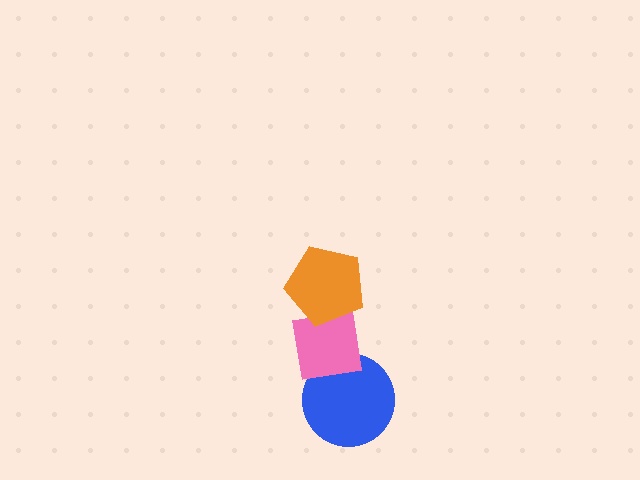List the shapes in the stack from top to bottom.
From top to bottom: the orange pentagon, the pink square, the blue circle.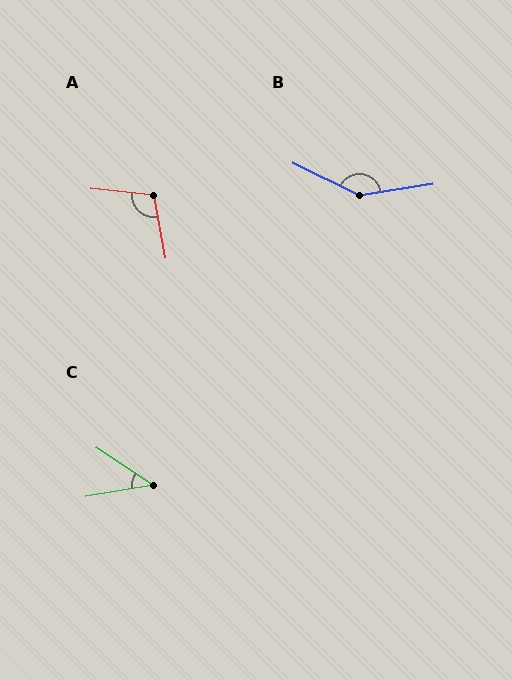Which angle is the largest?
B, at approximately 145 degrees.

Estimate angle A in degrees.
Approximately 106 degrees.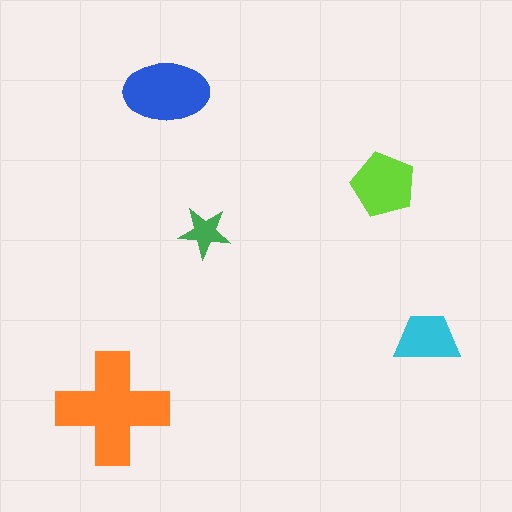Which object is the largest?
The orange cross.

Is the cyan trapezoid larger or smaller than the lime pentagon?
Smaller.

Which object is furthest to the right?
The cyan trapezoid is rightmost.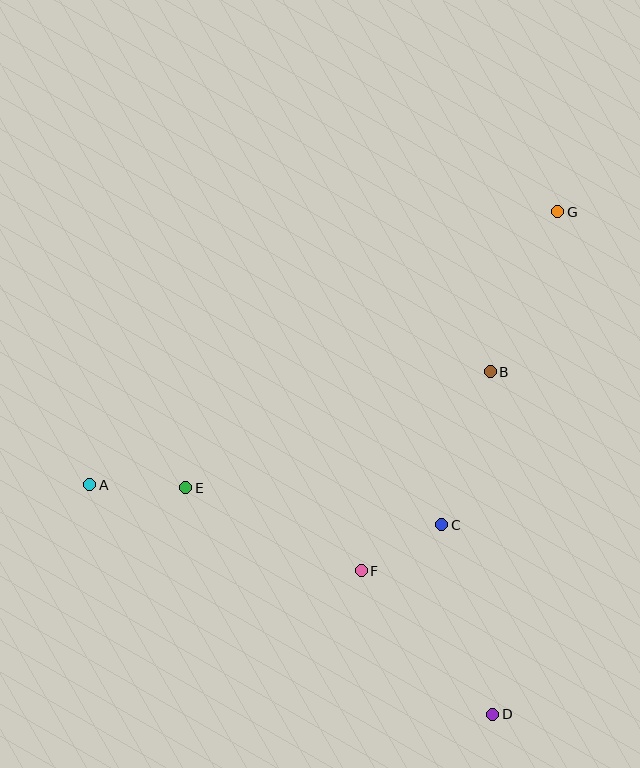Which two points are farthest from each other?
Points A and G are farthest from each other.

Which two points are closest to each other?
Points C and F are closest to each other.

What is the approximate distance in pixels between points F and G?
The distance between F and G is approximately 409 pixels.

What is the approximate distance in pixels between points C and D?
The distance between C and D is approximately 197 pixels.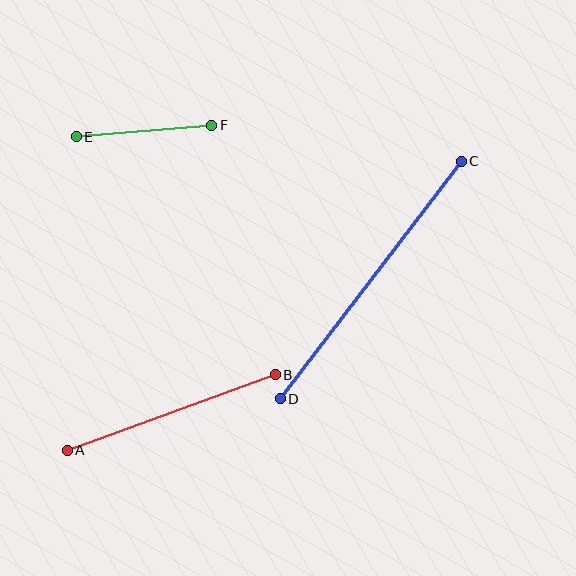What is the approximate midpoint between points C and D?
The midpoint is at approximately (371, 280) pixels.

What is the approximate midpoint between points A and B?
The midpoint is at approximately (171, 412) pixels.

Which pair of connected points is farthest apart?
Points C and D are farthest apart.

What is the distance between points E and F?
The distance is approximately 136 pixels.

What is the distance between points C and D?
The distance is approximately 299 pixels.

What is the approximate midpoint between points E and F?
The midpoint is at approximately (144, 131) pixels.